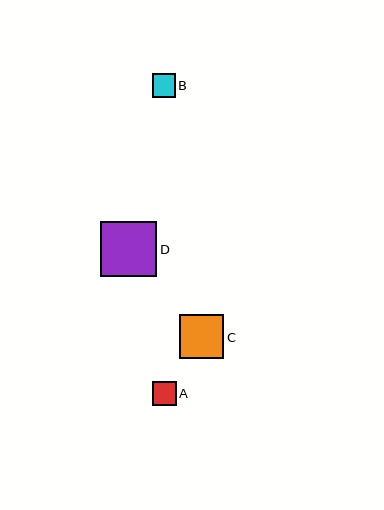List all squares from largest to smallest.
From largest to smallest: D, C, A, B.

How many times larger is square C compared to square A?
Square C is approximately 1.9 times the size of square A.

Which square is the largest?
Square D is the largest with a size of approximately 56 pixels.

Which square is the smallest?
Square B is the smallest with a size of approximately 23 pixels.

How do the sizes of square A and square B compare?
Square A and square B are approximately the same size.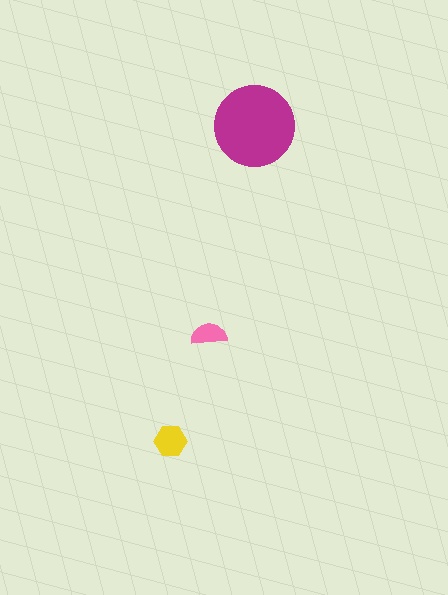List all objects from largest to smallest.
The magenta circle, the yellow hexagon, the pink semicircle.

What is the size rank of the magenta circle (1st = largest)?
1st.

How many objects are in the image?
There are 3 objects in the image.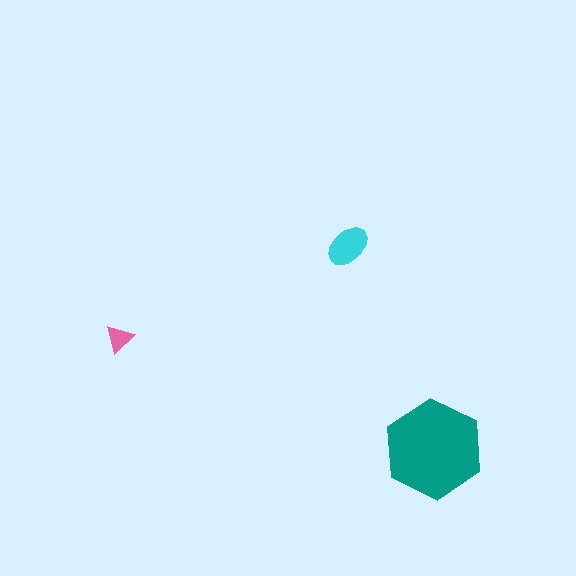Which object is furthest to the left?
The pink triangle is leftmost.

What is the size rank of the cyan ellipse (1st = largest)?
2nd.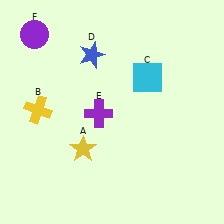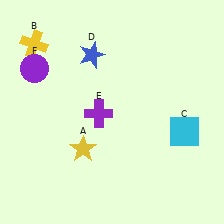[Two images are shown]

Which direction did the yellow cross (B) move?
The yellow cross (B) moved up.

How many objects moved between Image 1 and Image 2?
3 objects moved between the two images.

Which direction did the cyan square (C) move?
The cyan square (C) moved down.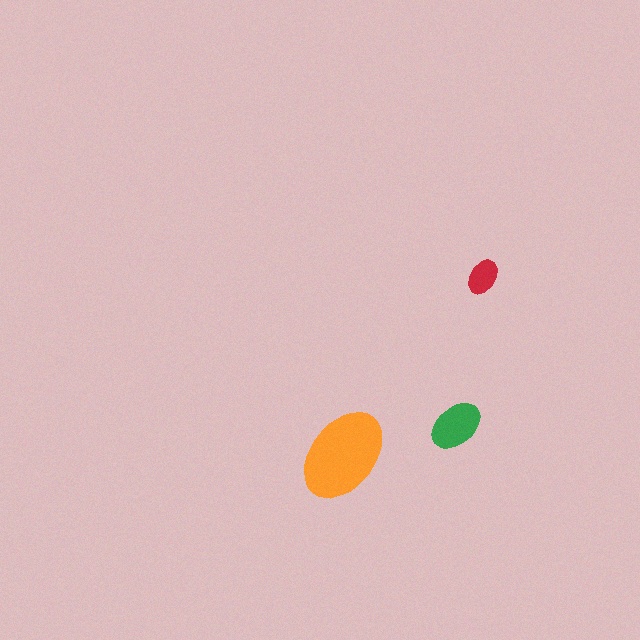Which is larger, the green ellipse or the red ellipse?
The green one.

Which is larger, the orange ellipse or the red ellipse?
The orange one.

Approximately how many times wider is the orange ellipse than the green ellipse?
About 1.5 times wider.